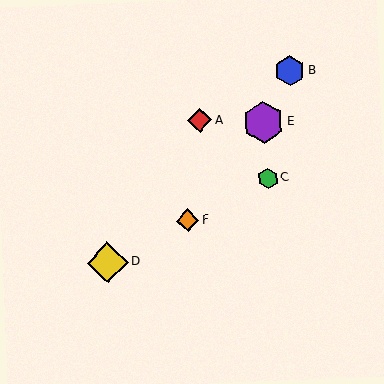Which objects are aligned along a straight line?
Objects C, D, F are aligned along a straight line.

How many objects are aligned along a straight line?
3 objects (C, D, F) are aligned along a straight line.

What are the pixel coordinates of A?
Object A is at (200, 121).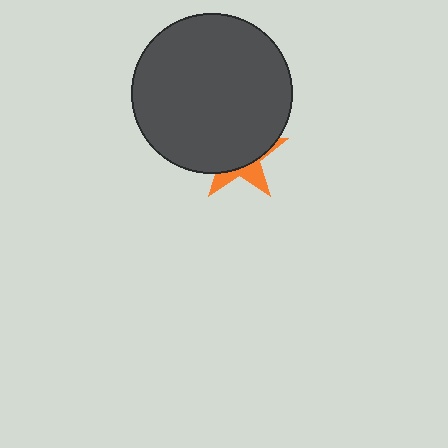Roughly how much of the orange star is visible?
A small part of it is visible (roughly 31%).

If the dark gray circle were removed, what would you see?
You would see the complete orange star.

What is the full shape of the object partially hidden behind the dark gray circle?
The partially hidden object is an orange star.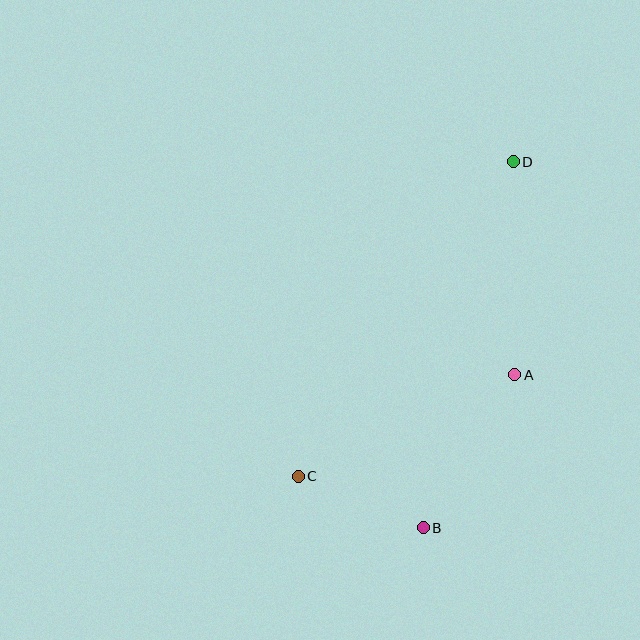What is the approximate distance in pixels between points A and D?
The distance between A and D is approximately 213 pixels.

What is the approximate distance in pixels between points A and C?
The distance between A and C is approximately 239 pixels.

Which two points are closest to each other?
Points B and C are closest to each other.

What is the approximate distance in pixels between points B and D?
The distance between B and D is approximately 377 pixels.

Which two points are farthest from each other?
Points C and D are farthest from each other.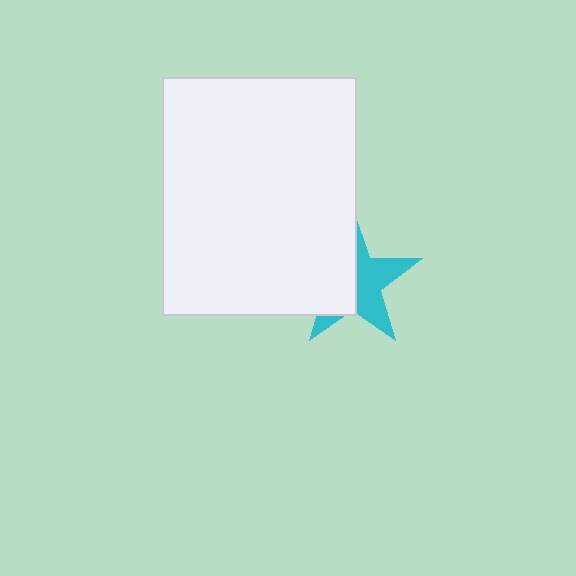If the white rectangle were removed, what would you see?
You would see the complete cyan star.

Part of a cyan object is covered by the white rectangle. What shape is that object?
It is a star.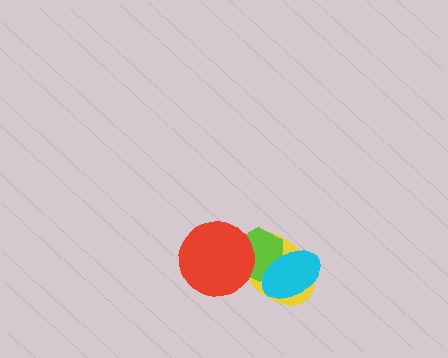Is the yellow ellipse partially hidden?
Yes, it is partially covered by another shape.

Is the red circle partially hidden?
No, no other shape covers it.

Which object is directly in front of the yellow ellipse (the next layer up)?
The lime hexagon is directly in front of the yellow ellipse.